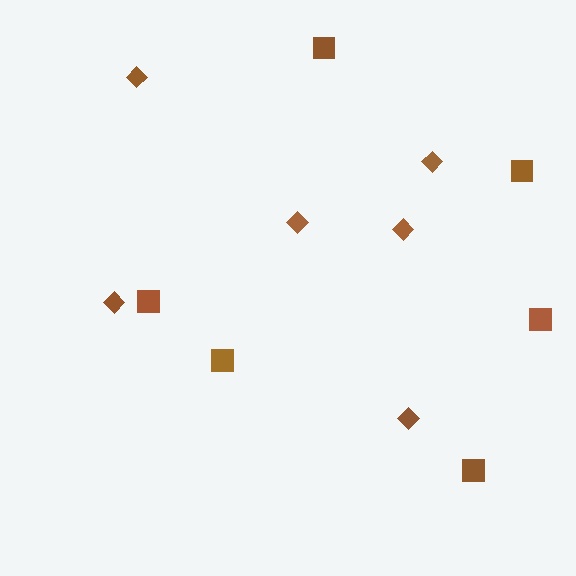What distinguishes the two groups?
There are 2 groups: one group of squares (6) and one group of diamonds (6).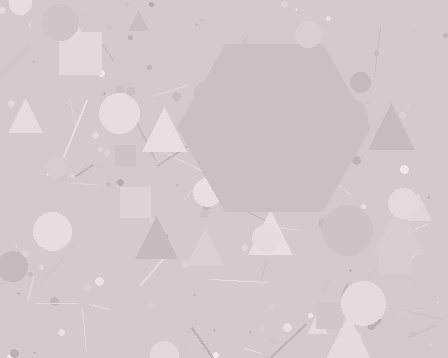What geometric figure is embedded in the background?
A hexagon is embedded in the background.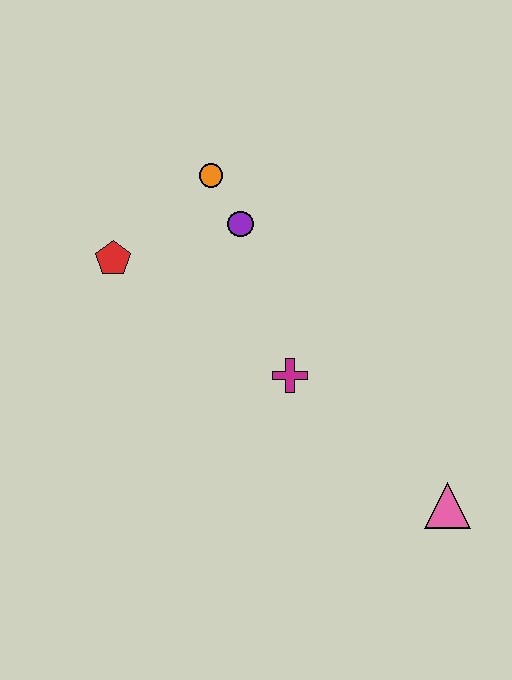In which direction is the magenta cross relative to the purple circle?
The magenta cross is below the purple circle.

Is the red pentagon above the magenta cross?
Yes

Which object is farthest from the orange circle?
The pink triangle is farthest from the orange circle.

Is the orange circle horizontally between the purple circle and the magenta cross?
No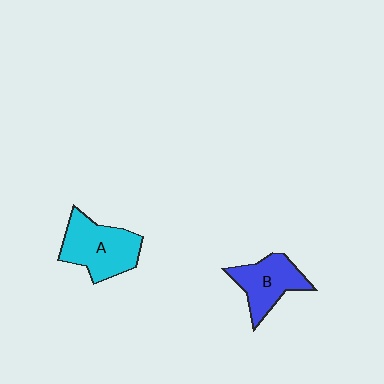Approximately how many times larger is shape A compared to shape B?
Approximately 1.2 times.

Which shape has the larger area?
Shape A (cyan).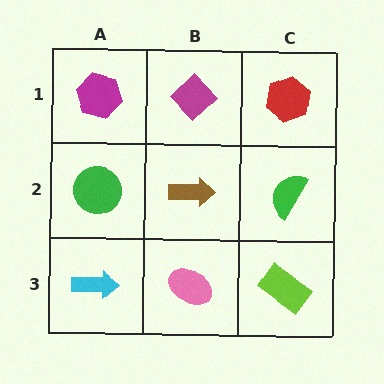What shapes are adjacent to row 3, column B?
A brown arrow (row 2, column B), a cyan arrow (row 3, column A), a lime rectangle (row 3, column C).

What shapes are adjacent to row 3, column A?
A green circle (row 2, column A), a pink ellipse (row 3, column B).